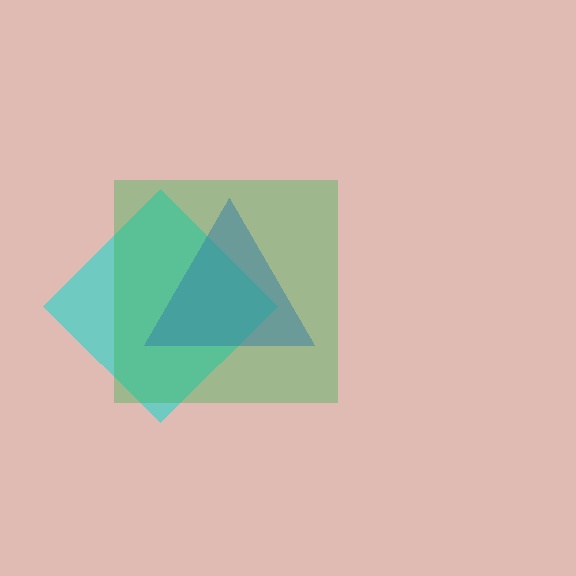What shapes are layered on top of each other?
The layered shapes are: a cyan diamond, a blue triangle, a green square.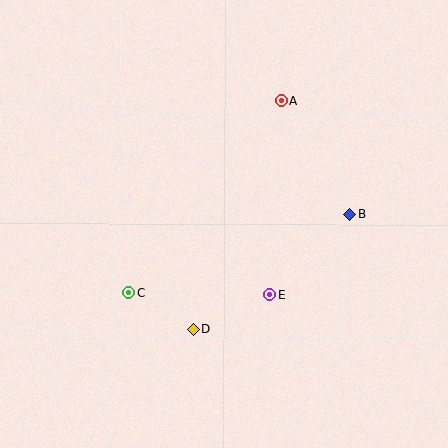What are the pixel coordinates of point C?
Point C is at (129, 293).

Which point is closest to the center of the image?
Point E at (269, 295) is closest to the center.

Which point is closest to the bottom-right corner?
Point E is closest to the bottom-right corner.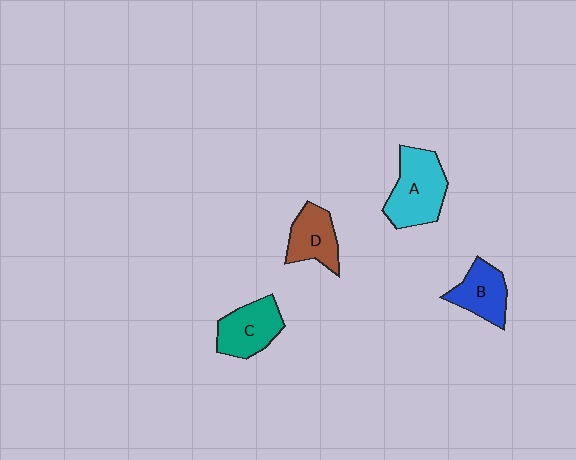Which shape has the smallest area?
Shape D (brown).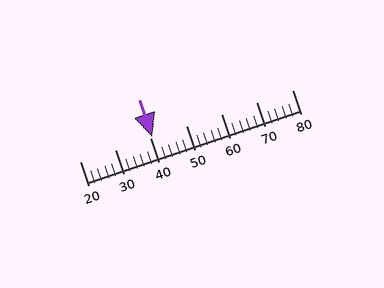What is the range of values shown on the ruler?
The ruler shows values from 20 to 80.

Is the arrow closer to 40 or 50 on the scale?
The arrow is closer to 40.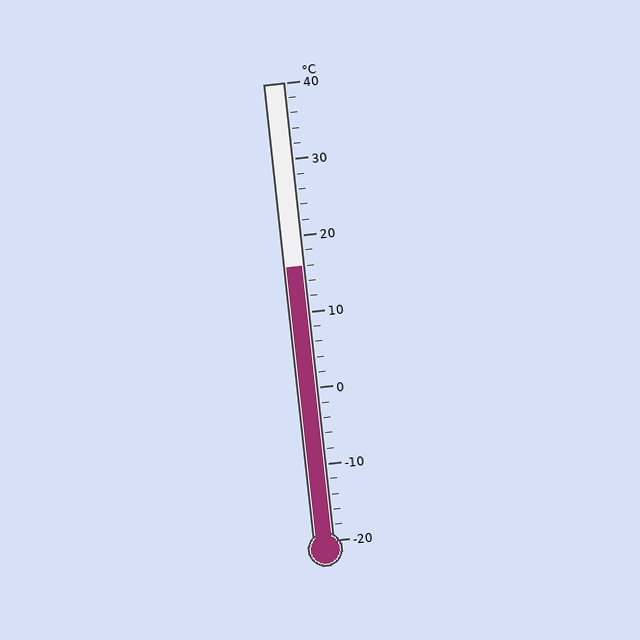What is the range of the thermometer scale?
The thermometer scale ranges from -20°C to 40°C.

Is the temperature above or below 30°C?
The temperature is below 30°C.